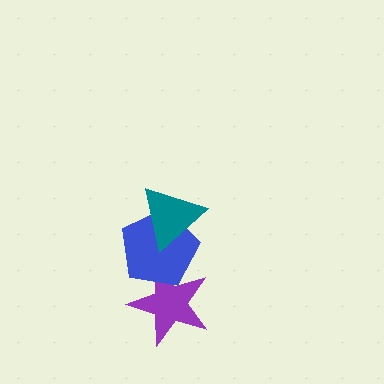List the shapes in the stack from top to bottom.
From top to bottom: the teal triangle, the blue pentagon, the purple star.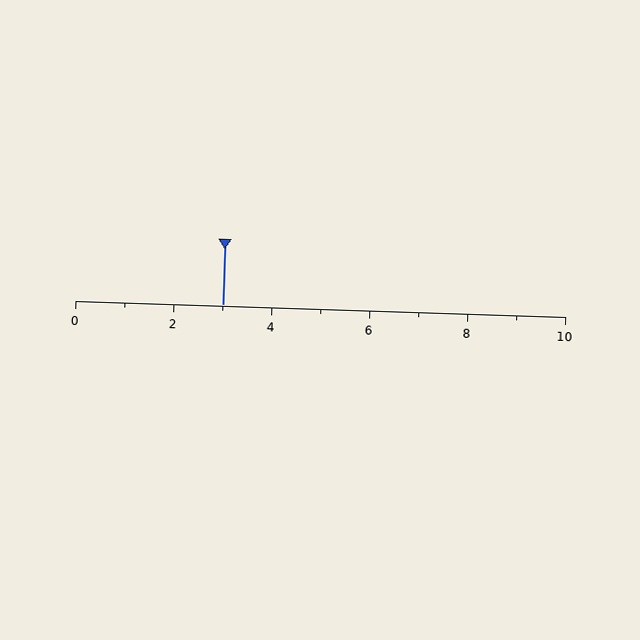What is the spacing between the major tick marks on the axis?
The major ticks are spaced 2 apart.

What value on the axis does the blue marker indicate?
The marker indicates approximately 3.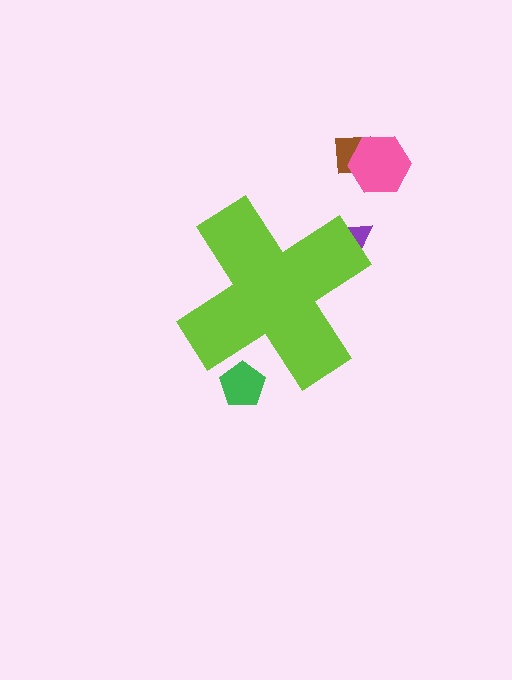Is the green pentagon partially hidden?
Yes, the green pentagon is partially hidden behind the lime cross.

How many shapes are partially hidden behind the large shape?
2 shapes are partially hidden.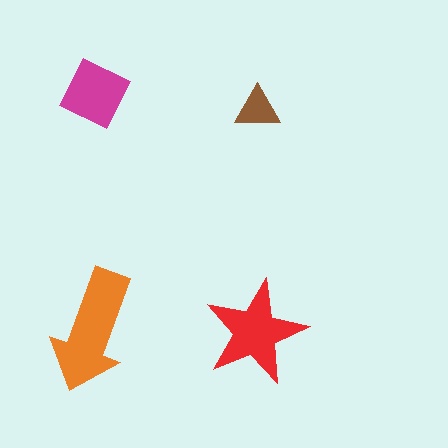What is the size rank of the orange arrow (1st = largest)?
1st.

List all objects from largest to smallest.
The orange arrow, the red star, the magenta diamond, the brown triangle.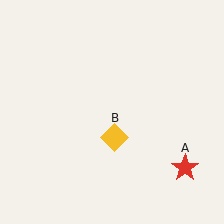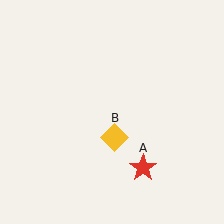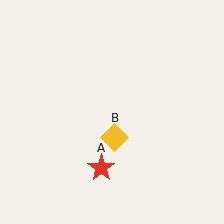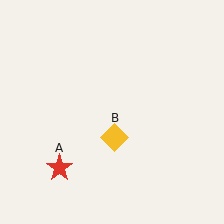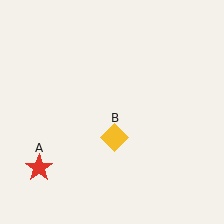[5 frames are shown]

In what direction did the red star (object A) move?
The red star (object A) moved left.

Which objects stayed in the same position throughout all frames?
Yellow diamond (object B) remained stationary.